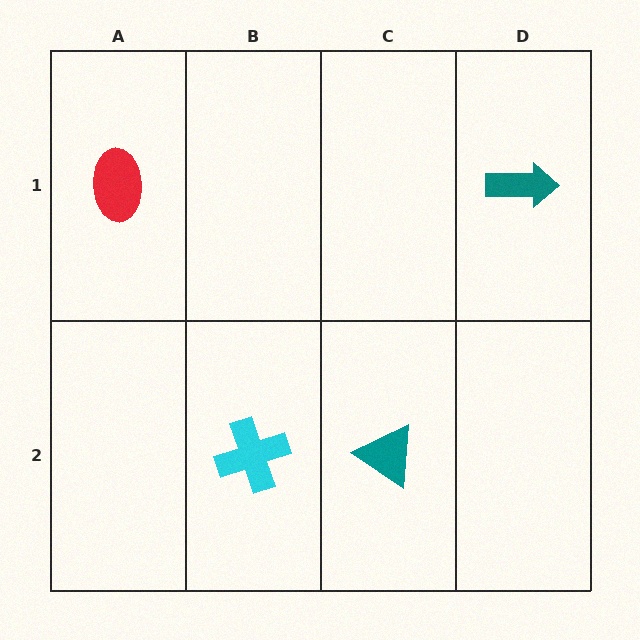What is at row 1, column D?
A teal arrow.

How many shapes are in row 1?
2 shapes.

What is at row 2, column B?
A cyan cross.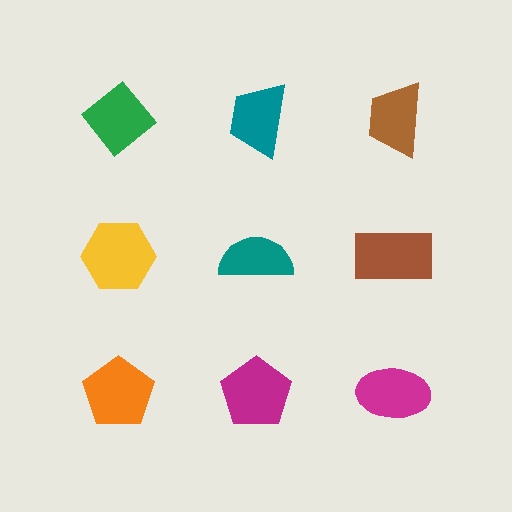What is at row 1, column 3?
A brown trapezoid.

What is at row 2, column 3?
A brown rectangle.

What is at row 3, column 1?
An orange pentagon.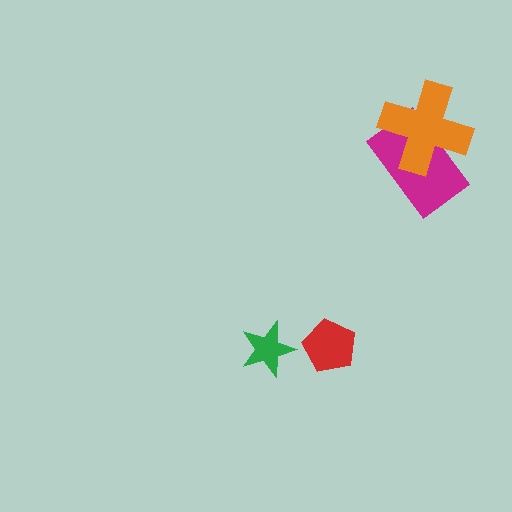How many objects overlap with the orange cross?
1 object overlaps with the orange cross.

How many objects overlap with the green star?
0 objects overlap with the green star.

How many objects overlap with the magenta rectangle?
1 object overlaps with the magenta rectangle.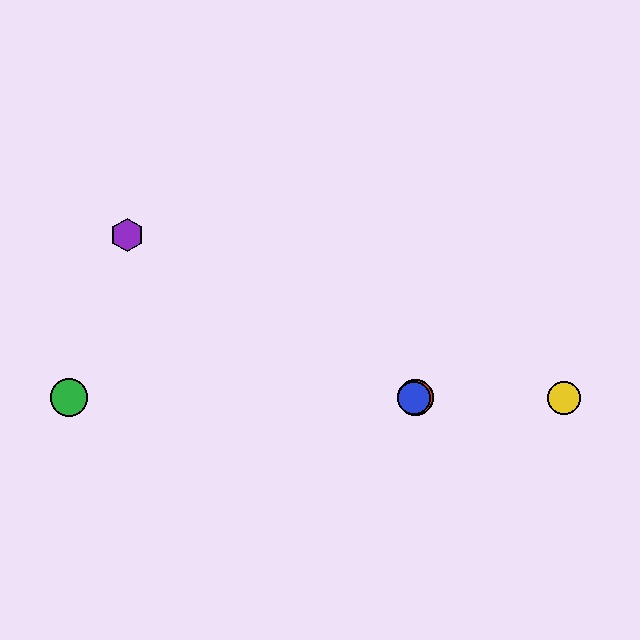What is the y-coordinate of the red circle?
The red circle is at y≈398.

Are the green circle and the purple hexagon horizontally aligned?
No, the green circle is at y≈398 and the purple hexagon is at y≈235.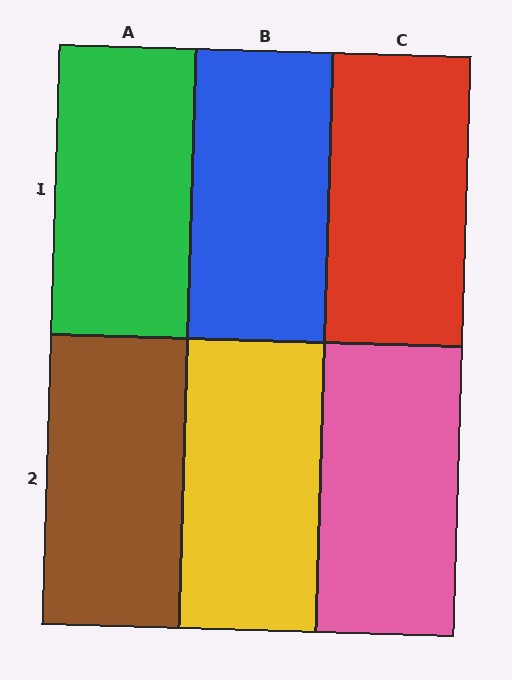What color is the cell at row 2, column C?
Pink.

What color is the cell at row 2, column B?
Yellow.